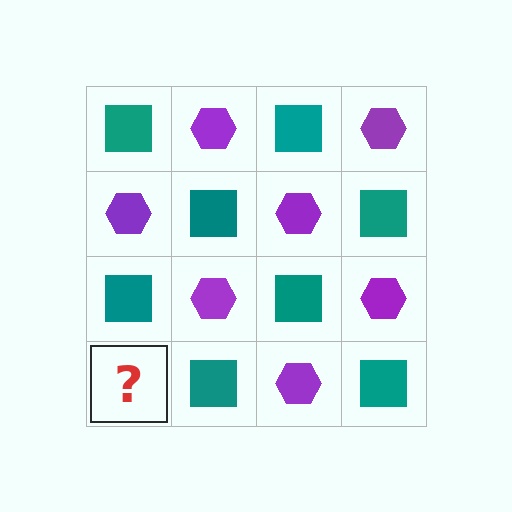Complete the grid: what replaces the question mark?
The question mark should be replaced with a purple hexagon.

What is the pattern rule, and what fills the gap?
The rule is that it alternates teal square and purple hexagon in a checkerboard pattern. The gap should be filled with a purple hexagon.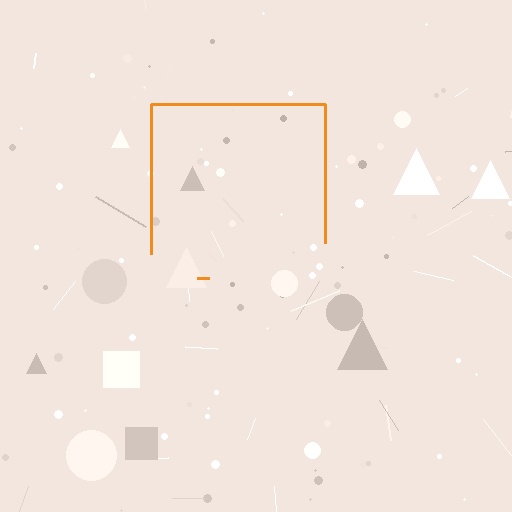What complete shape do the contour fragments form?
The contour fragments form a square.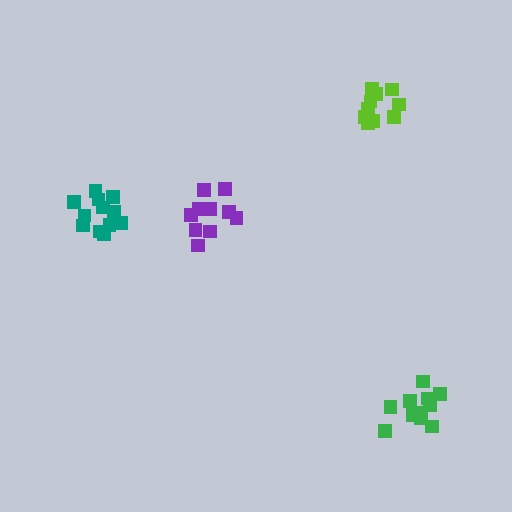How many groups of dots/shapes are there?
There are 4 groups.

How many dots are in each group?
Group 1: 10 dots, Group 2: 11 dots, Group 3: 12 dots, Group 4: 10 dots (43 total).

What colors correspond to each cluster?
The clusters are colored: lime, green, teal, purple.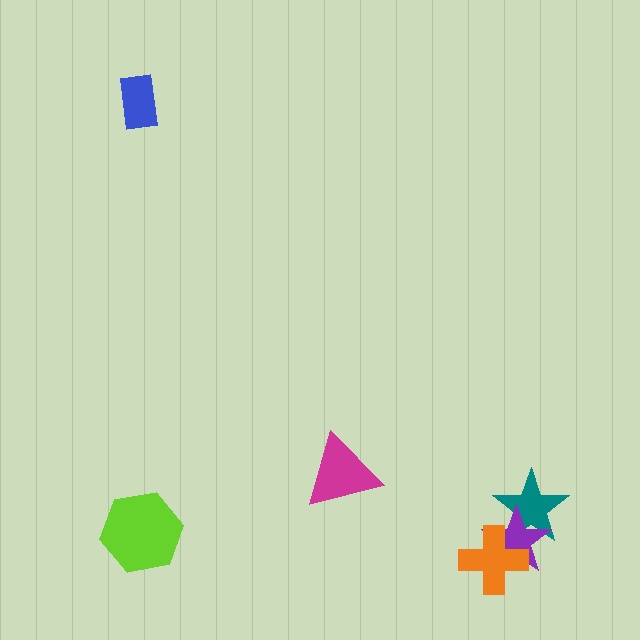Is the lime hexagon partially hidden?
No, no other shape covers it.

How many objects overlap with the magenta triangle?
0 objects overlap with the magenta triangle.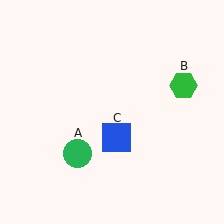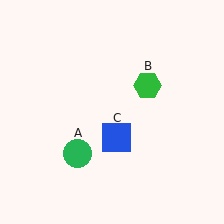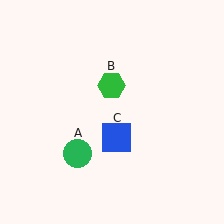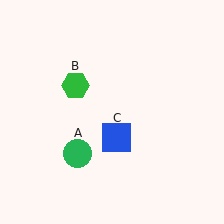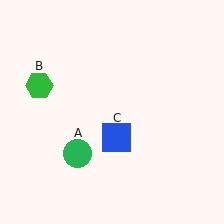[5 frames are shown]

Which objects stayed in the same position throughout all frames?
Green circle (object A) and blue square (object C) remained stationary.